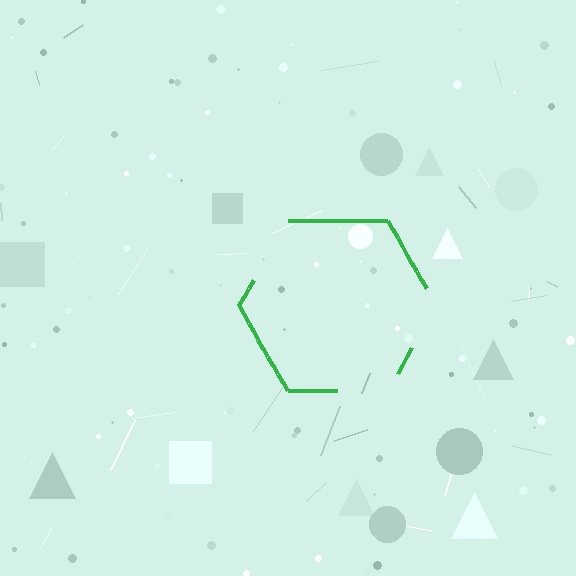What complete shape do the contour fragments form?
The contour fragments form a hexagon.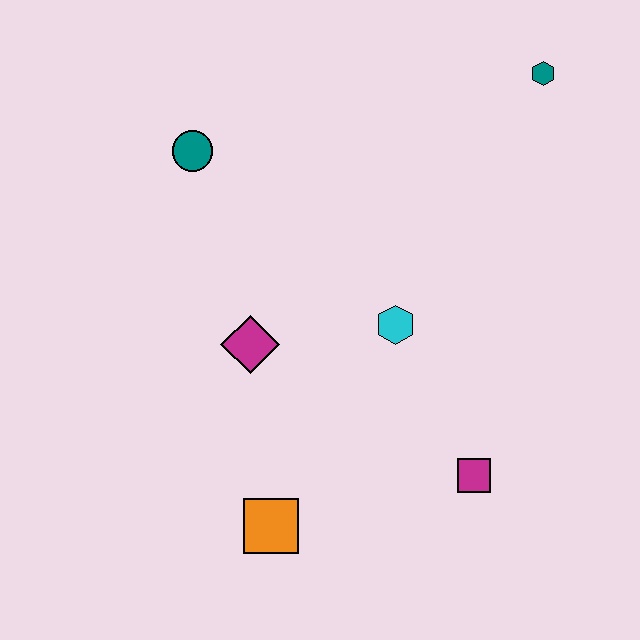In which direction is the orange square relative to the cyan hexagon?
The orange square is below the cyan hexagon.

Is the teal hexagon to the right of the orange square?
Yes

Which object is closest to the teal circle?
The magenta diamond is closest to the teal circle.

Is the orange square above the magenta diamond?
No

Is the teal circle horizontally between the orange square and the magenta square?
No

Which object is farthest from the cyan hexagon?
The teal hexagon is farthest from the cyan hexagon.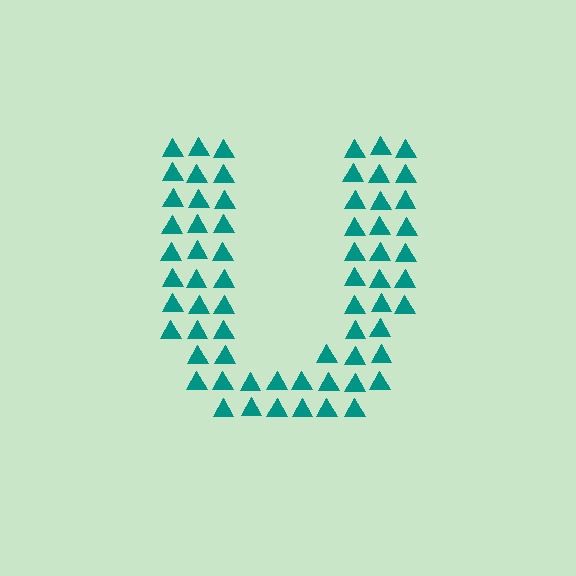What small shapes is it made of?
It is made of small triangles.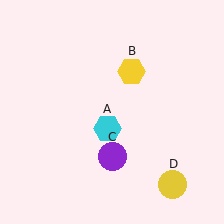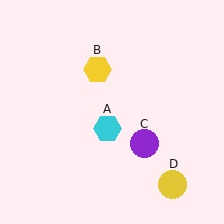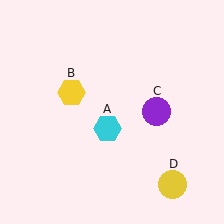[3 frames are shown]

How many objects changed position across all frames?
2 objects changed position: yellow hexagon (object B), purple circle (object C).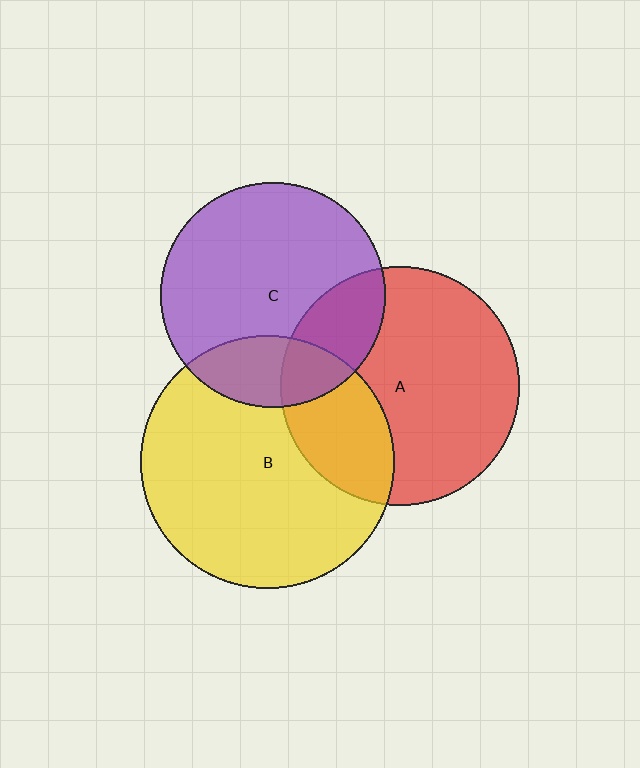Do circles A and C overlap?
Yes.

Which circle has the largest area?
Circle B (yellow).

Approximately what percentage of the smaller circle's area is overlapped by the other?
Approximately 25%.